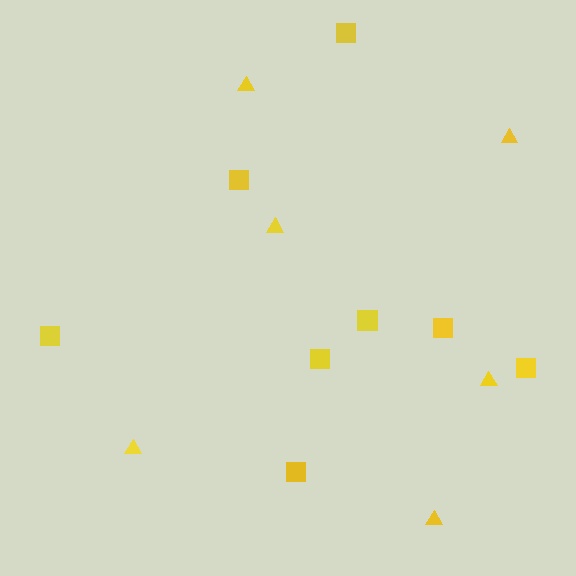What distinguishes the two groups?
There are 2 groups: one group of triangles (6) and one group of squares (8).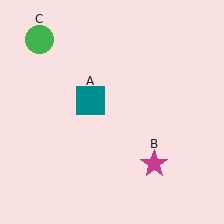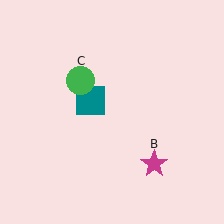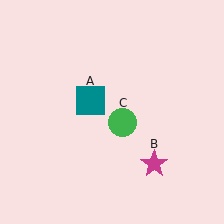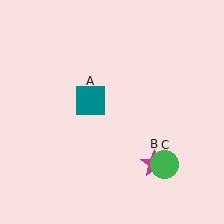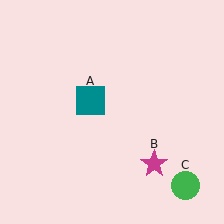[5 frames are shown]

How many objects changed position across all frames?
1 object changed position: green circle (object C).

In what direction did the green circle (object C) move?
The green circle (object C) moved down and to the right.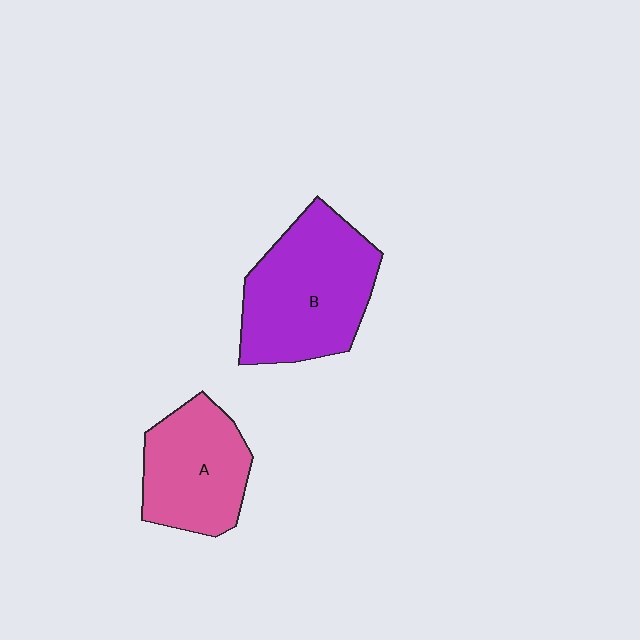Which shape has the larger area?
Shape B (purple).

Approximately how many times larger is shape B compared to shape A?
Approximately 1.4 times.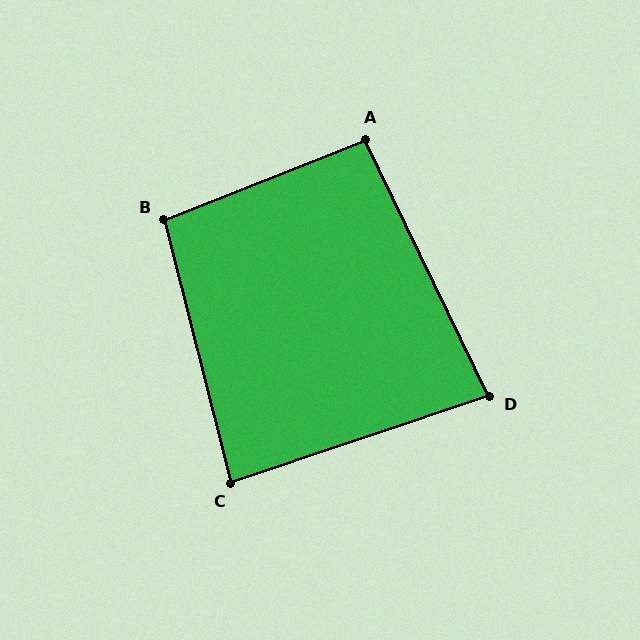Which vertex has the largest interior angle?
B, at approximately 97 degrees.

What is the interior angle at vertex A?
Approximately 94 degrees (approximately right).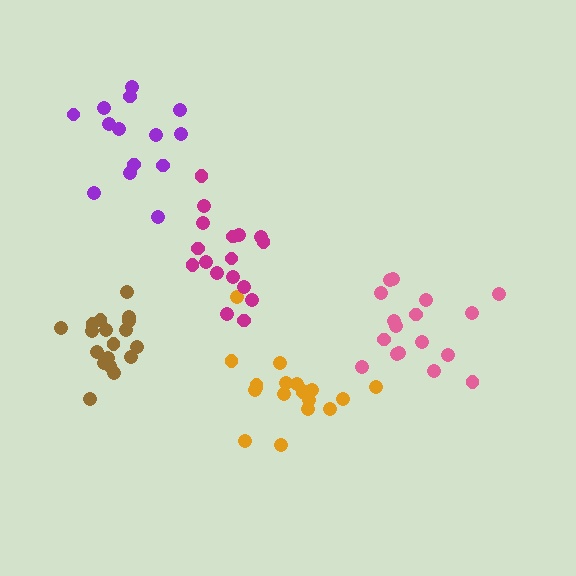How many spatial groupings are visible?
There are 5 spatial groupings.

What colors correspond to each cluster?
The clusters are colored: purple, orange, magenta, pink, brown.